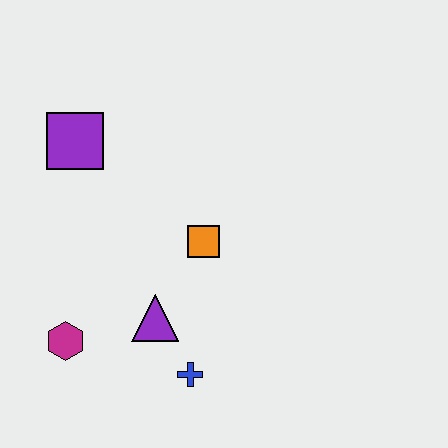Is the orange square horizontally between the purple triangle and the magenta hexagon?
No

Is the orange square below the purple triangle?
No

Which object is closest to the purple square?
The orange square is closest to the purple square.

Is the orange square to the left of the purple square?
No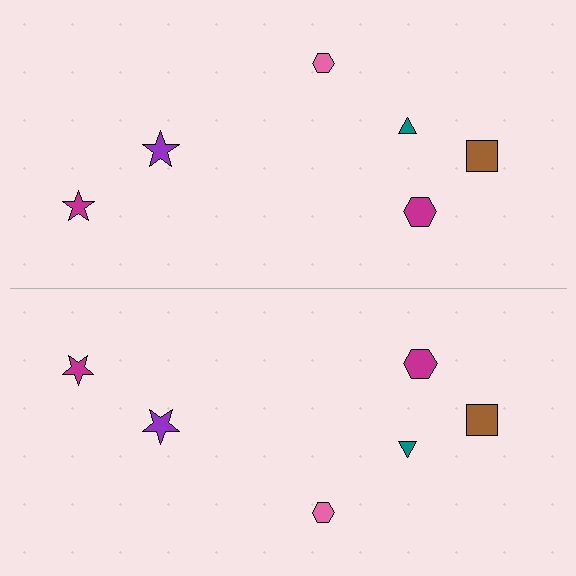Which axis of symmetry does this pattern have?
The pattern has a horizontal axis of symmetry running through the center of the image.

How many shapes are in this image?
There are 12 shapes in this image.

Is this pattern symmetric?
Yes, this pattern has bilateral (reflection) symmetry.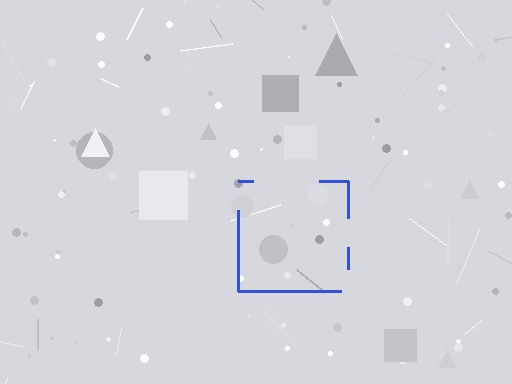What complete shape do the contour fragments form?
The contour fragments form a square.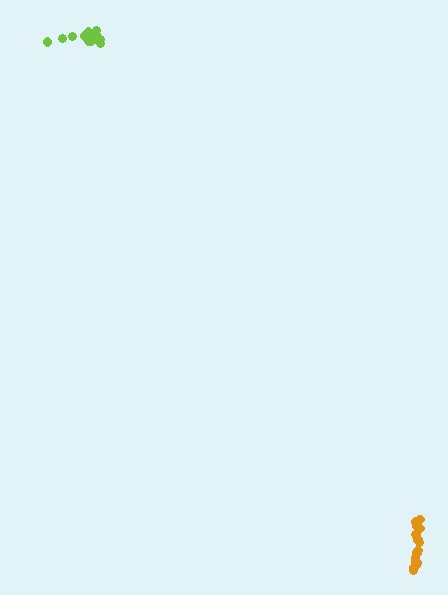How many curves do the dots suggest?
There are 2 distinct paths.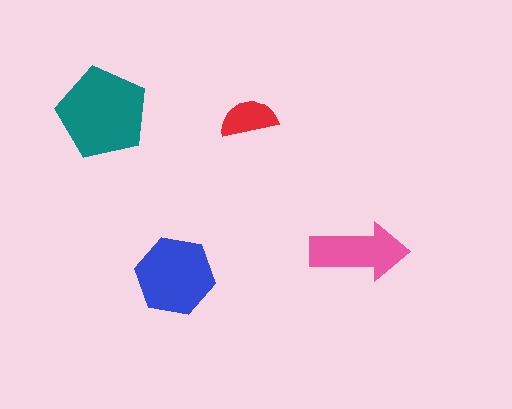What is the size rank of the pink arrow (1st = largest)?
3rd.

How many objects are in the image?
There are 4 objects in the image.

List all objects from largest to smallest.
The teal pentagon, the blue hexagon, the pink arrow, the red semicircle.